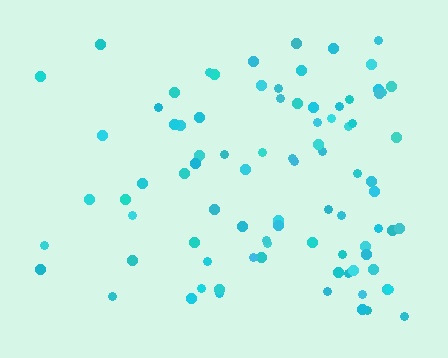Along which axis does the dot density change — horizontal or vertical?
Horizontal.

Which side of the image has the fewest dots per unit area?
The left.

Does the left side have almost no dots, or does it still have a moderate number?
Still a moderate number, just noticeably fewer than the right.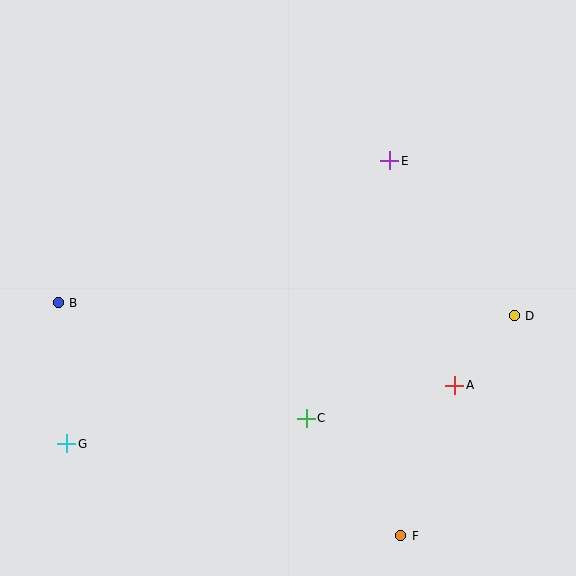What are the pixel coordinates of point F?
Point F is at (401, 536).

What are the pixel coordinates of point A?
Point A is at (454, 385).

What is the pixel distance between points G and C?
The distance between G and C is 241 pixels.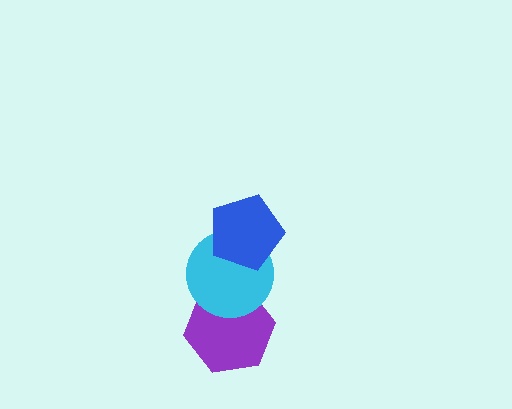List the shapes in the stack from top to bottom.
From top to bottom: the blue pentagon, the cyan circle, the purple hexagon.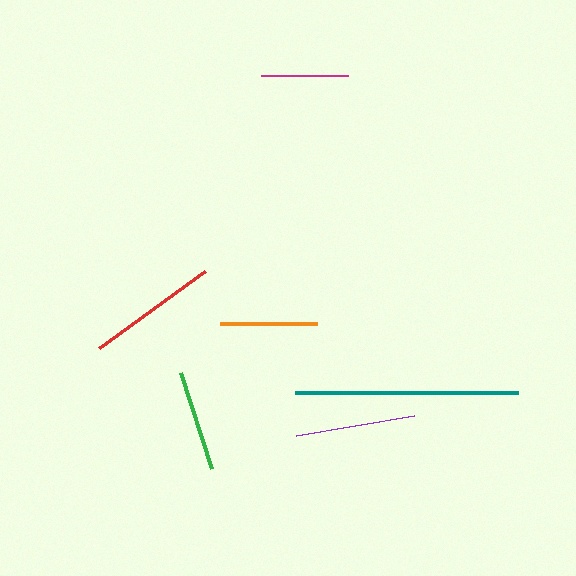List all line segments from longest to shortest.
From longest to shortest: teal, red, purple, green, orange, magenta.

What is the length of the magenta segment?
The magenta segment is approximately 87 pixels long.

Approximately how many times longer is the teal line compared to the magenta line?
The teal line is approximately 2.6 times the length of the magenta line.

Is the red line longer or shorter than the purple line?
The red line is longer than the purple line.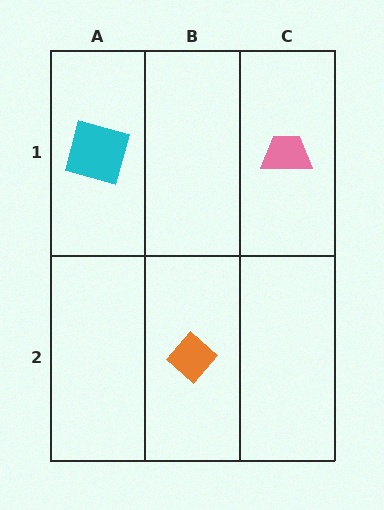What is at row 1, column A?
A cyan square.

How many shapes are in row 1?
2 shapes.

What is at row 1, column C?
A pink trapezoid.